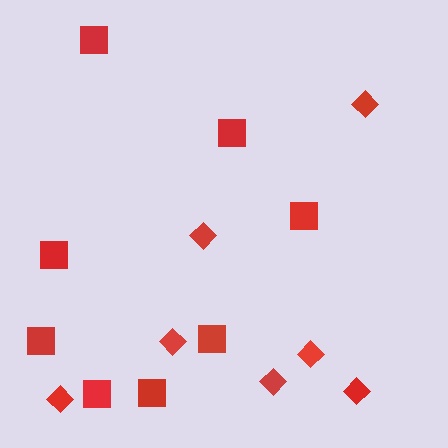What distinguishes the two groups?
There are 2 groups: one group of diamonds (7) and one group of squares (8).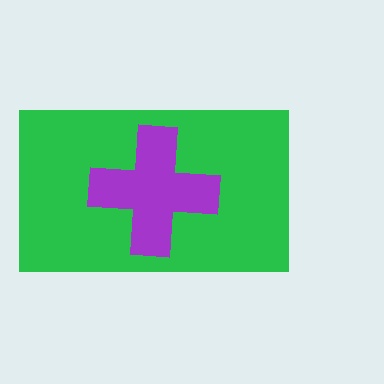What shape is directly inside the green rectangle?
The purple cross.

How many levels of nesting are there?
2.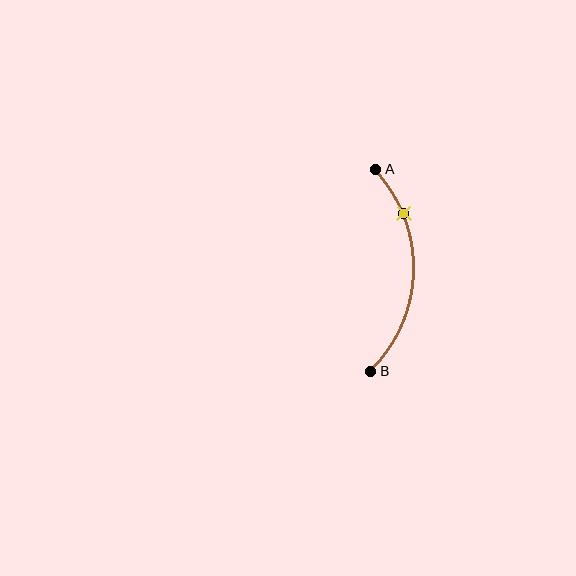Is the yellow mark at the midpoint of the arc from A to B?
No. The yellow mark lies on the arc but is closer to endpoint A. The arc midpoint would be at the point on the curve equidistant along the arc from both A and B.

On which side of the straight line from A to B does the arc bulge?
The arc bulges to the right of the straight line connecting A and B.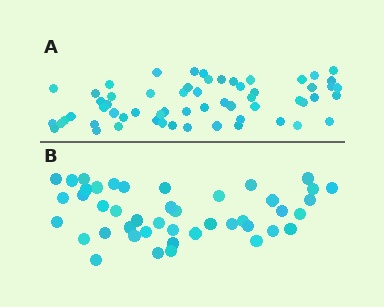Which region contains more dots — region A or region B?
Region A (the top region) has more dots.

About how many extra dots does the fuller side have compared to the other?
Region A has approximately 15 more dots than region B.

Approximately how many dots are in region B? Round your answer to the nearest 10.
About 40 dots. (The exact count is 44, which rounds to 40.)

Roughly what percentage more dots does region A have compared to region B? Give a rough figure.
About 35% more.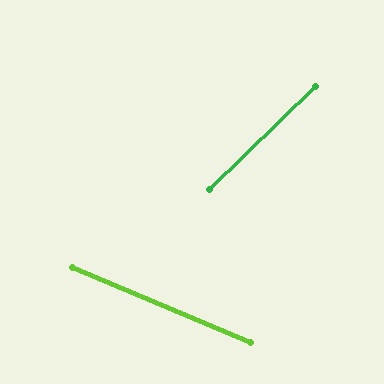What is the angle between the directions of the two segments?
Approximately 67 degrees.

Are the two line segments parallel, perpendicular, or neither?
Neither parallel nor perpendicular — they differ by about 67°.